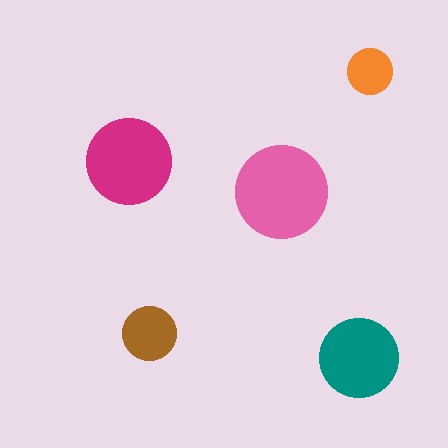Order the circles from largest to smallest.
the pink one, the magenta one, the teal one, the brown one, the orange one.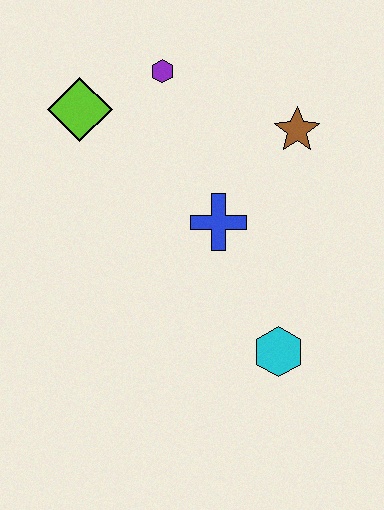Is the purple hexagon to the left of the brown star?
Yes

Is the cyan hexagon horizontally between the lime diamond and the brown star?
Yes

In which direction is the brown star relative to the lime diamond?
The brown star is to the right of the lime diamond.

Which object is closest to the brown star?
The blue cross is closest to the brown star.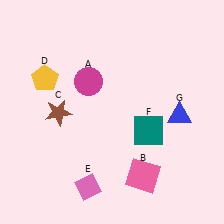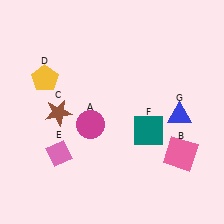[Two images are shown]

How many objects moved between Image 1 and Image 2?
3 objects moved between the two images.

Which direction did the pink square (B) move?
The pink square (B) moved right.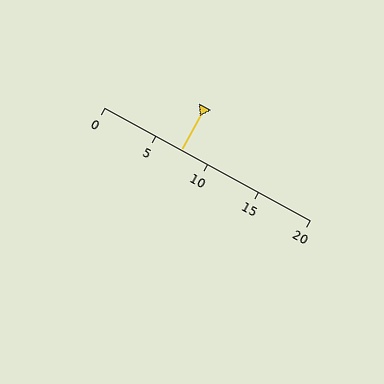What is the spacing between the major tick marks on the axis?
The major ticks are spaced 5 apart.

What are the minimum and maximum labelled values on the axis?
The axis runs from 0 to 20.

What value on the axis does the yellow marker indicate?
The marker indicates approximately 7.5.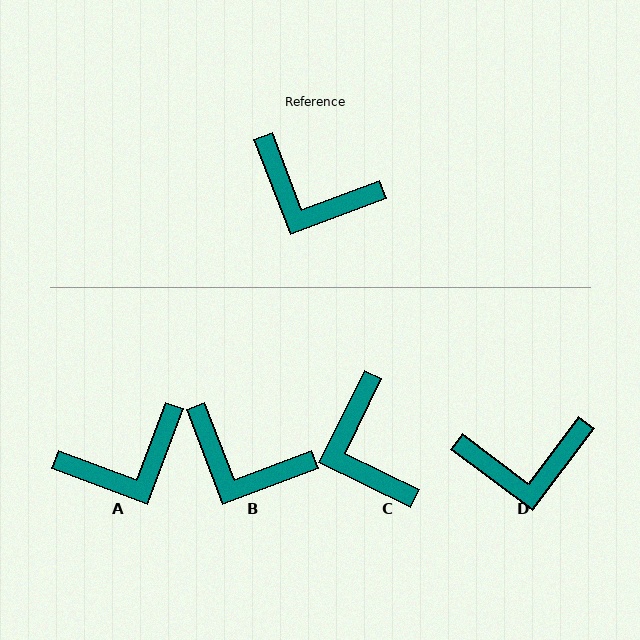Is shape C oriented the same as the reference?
No, it is off by about 47 degrees.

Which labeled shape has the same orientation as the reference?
B.